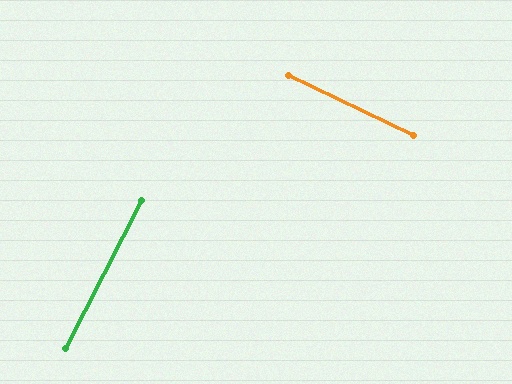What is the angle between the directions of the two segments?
Approximately 88 degrees.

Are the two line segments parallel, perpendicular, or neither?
Perpendicular — they meet at approximately 88°.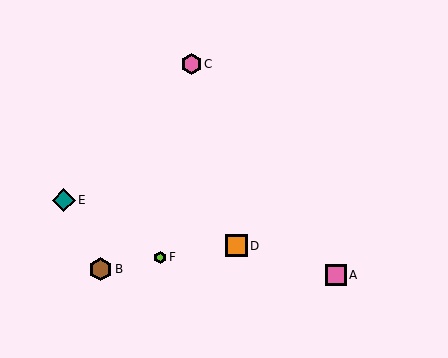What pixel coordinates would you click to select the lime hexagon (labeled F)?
Click at (160, 257) to select the lime hexagon F.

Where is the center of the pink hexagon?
The center of the pink hexagon is at (191, 64).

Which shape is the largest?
The brown hexagon (labeled B) is the largest.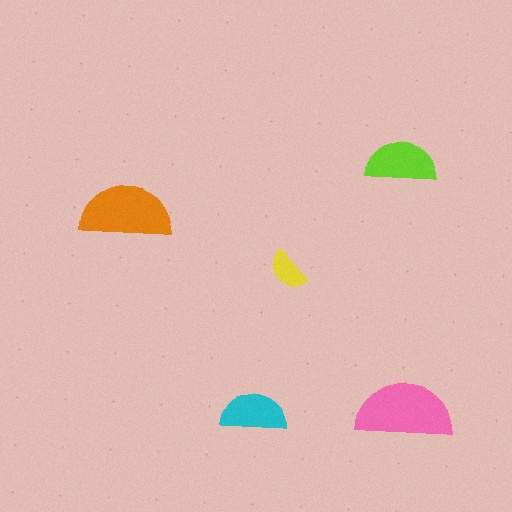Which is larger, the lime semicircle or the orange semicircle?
The orange one.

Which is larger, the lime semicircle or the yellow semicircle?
The lime one.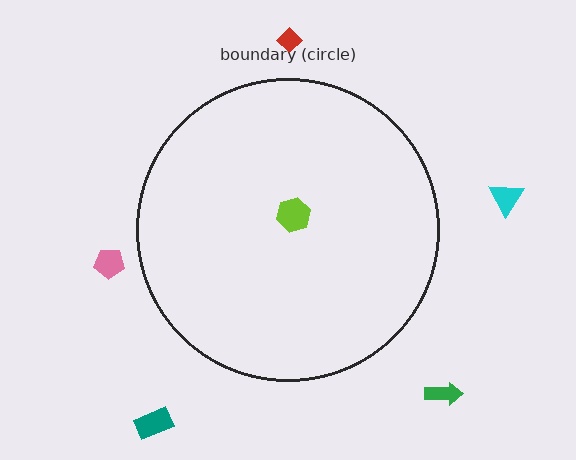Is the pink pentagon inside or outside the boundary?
Outside.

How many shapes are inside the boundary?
1 inside, 5 outside.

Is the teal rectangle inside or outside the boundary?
Outside.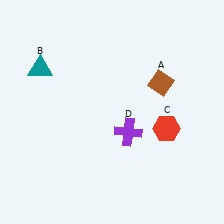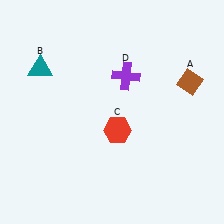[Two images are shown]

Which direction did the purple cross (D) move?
The purple cross (D) moved up.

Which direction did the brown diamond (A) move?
The brown diamond (A) moved right.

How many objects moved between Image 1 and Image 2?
3 objects moved between the two images.